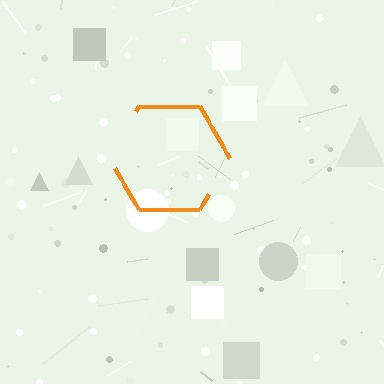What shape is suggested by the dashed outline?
The dashed outline suggests a hexagon.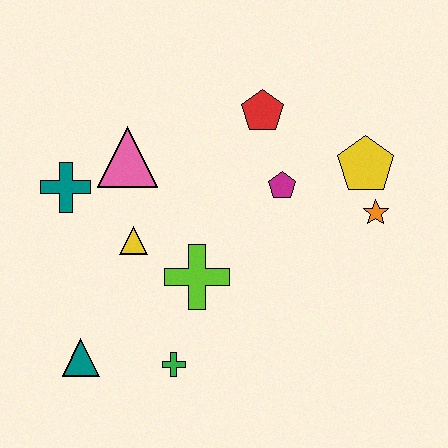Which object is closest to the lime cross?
The yellow triangle is closest to the lime cross.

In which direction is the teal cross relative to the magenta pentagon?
The teal cross is to the left of the magenta pentagon.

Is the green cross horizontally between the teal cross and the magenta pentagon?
Yes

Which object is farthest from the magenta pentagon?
The teal triangle is farthest from the magenta pentagon.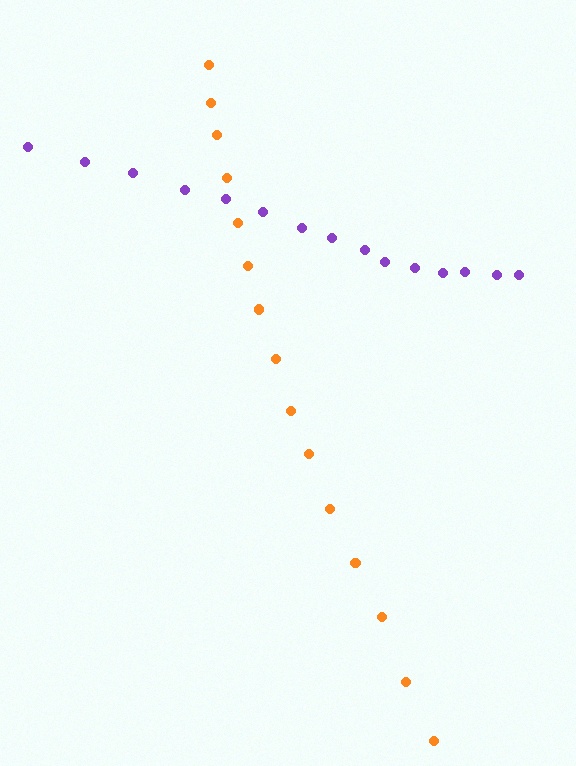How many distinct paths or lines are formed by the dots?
There are 2 distinct paths.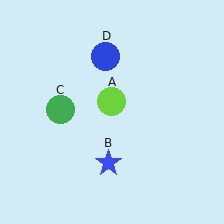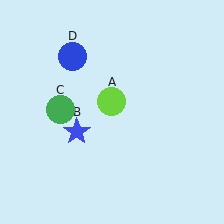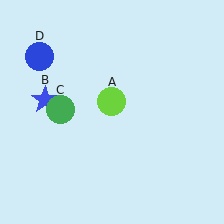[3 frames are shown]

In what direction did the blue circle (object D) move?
The blue circle (object D) moved left.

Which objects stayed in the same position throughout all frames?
Lime circle (object A) and green circle (object C) remained stationary.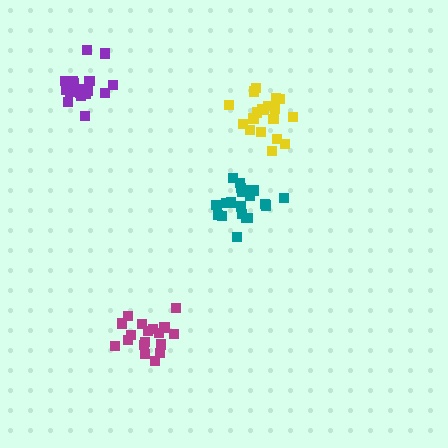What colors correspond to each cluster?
The clusters are colored: teal, purple, yellow, magenta.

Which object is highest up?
The purple cluster is topmost.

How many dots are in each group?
Group 1: 21 dots, Group 2: 19 dots, Group 3: 20 dots, Group 4: 18 dots (78 total).